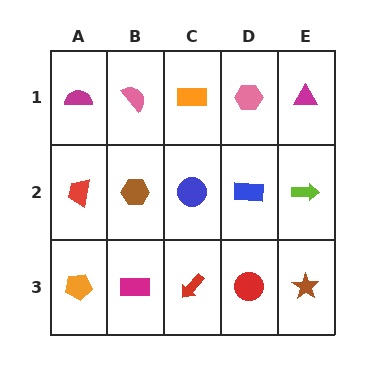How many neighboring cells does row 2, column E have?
3.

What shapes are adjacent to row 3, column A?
A red trapezoid (row 2, column A), a magenta rectangle (row 3, column B).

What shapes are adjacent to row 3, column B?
A brown hexagon (row 2, column B), an orange pentagon (row 3, column A), a red arrow (row 3, column C).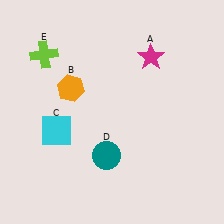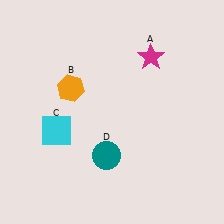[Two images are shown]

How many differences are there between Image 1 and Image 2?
There is 1 difference between the two images.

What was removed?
The lime cross (E) was removed in Image 2.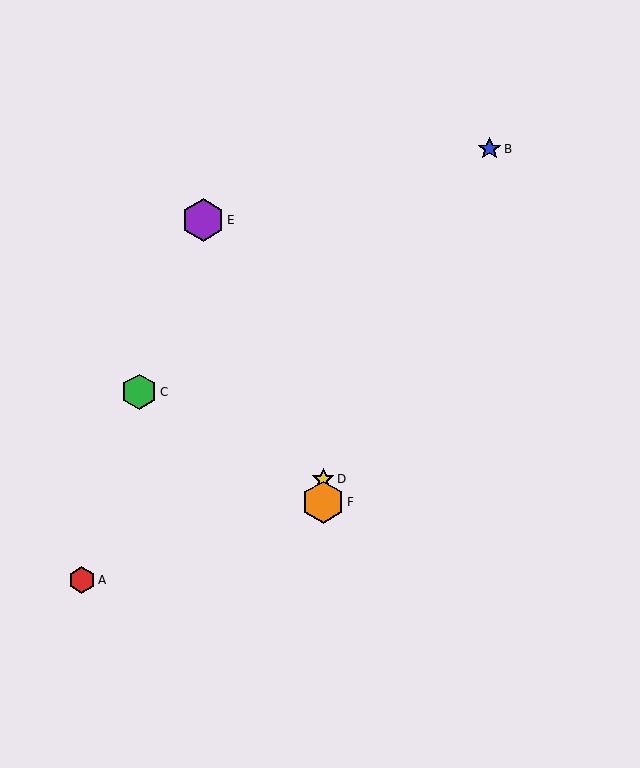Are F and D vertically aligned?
Yes, both are at x≈323.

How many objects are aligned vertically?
2 objects (D, F) are aligned vertically.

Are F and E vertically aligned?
No, F is at x≈323 and E is at x≈203.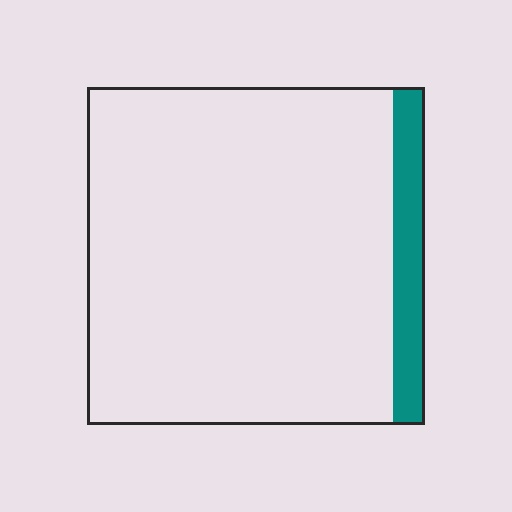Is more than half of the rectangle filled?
No.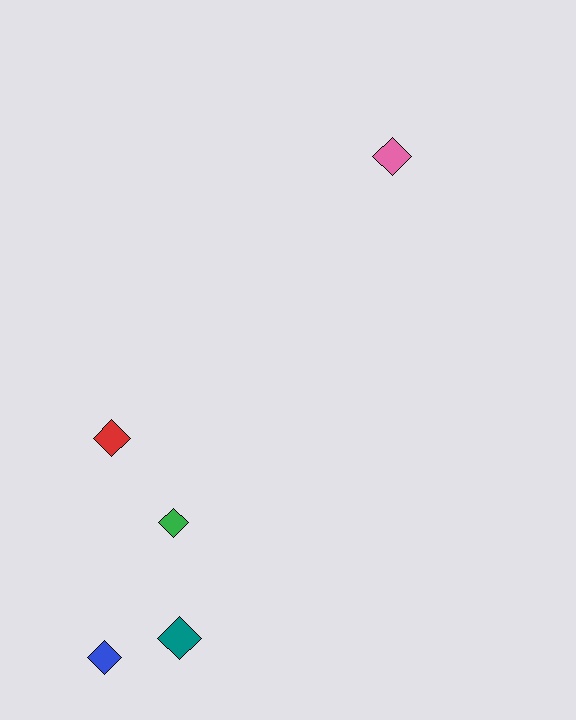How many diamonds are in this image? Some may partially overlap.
There are 5 diamonds.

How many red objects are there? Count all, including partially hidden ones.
There is 1 red object.